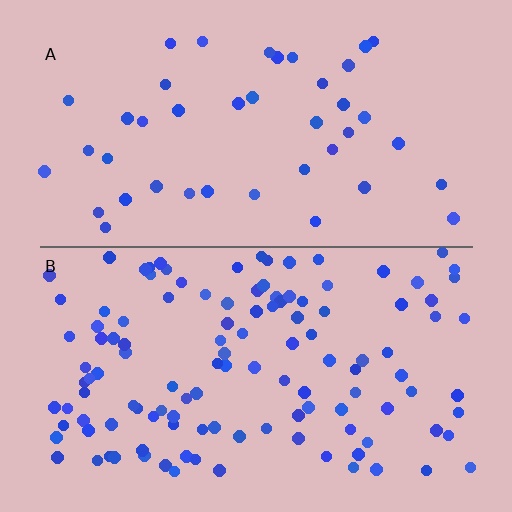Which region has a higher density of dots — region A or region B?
B (the bottom).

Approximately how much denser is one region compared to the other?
Approximately 2.9× — region B over region A.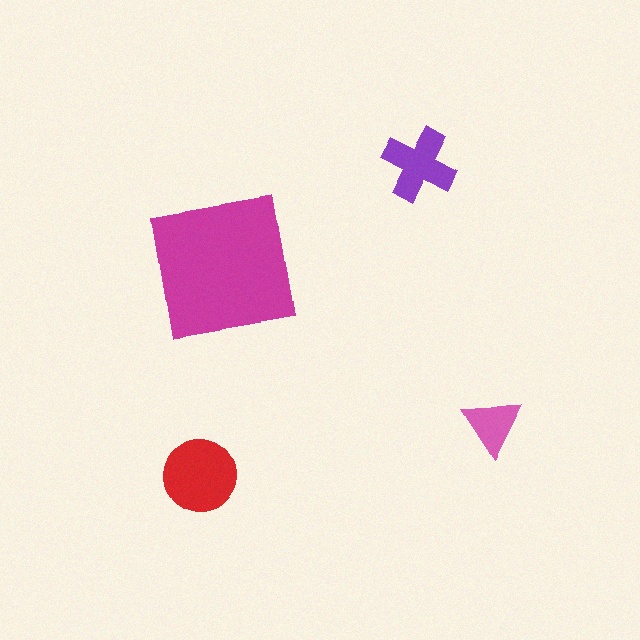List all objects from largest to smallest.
The magenta square, the red circle, the purple cross, the pink triangle.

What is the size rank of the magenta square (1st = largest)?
1st.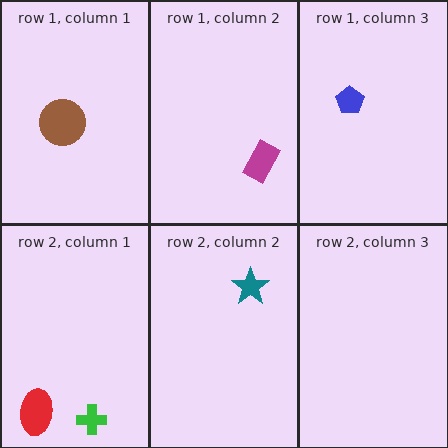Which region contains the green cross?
The row 2, column 1 region.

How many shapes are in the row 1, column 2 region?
1.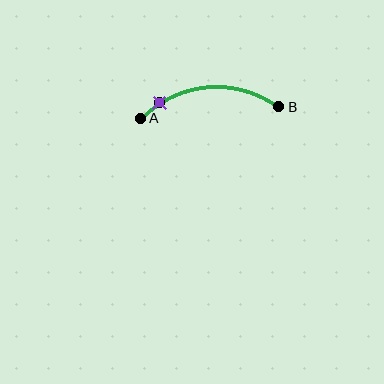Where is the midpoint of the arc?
The arc midpoint is the point on the curve farthest from the straight line joining A and B. It sits above that line.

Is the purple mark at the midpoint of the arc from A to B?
No. The purple mark lies on the arc but is closer to endpoint A. The arc midpoint would be at the point on the curve equidistant along the arc from both A and B.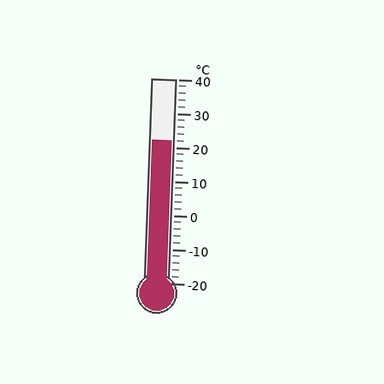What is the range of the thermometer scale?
The thermometer scale ranges from -20°C to 40°C.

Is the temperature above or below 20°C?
The temperature is above 20°C.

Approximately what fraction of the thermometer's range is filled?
The thermometer is filled to approximately 70% of its range.